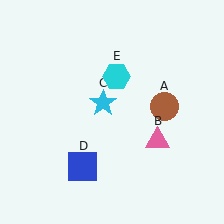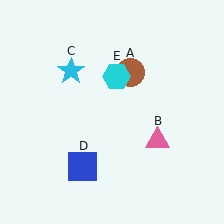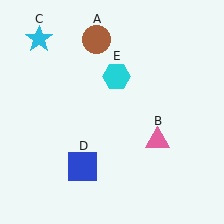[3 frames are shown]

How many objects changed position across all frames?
2 objects changed position: brown circle (object A), cyan star (object C).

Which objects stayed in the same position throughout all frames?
Pink triangle (object B) and blue square (object D) and cyan hexagon (object E) remained stationary.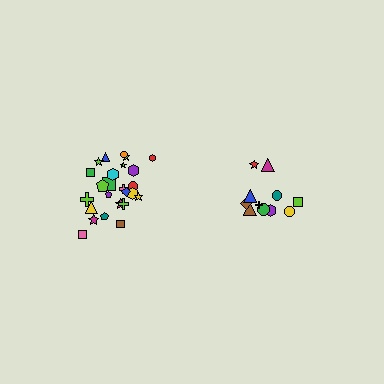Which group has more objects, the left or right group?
The left group.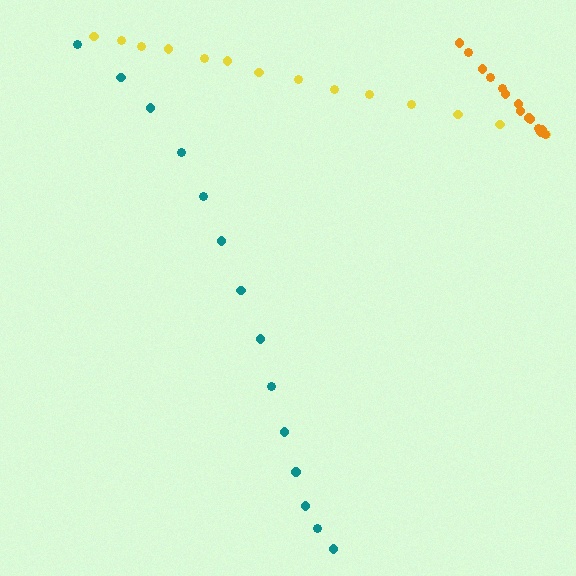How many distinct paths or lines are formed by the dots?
There are 3 distinct paths.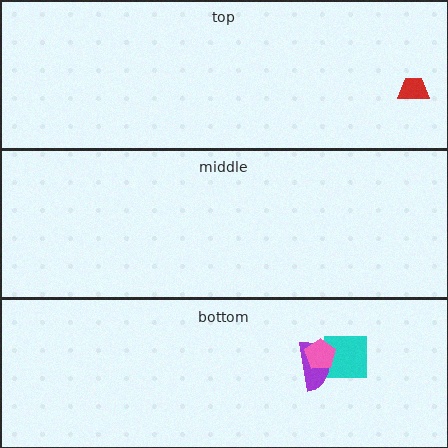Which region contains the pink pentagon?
The bottom region.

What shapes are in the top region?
The red trapezoid.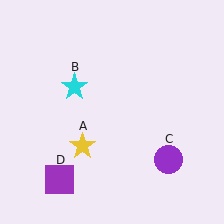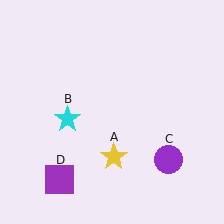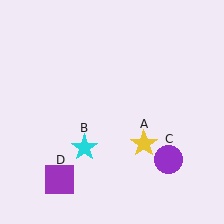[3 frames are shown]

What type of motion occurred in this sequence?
The yellow star (object A), cyan star (object B) rotated counterclockwise around the center of the scene.